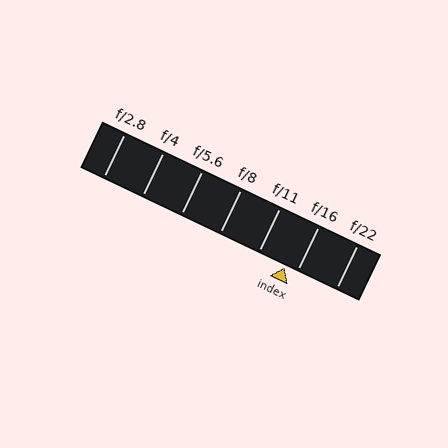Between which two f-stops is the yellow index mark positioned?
The index mark is between f/11 and f/16.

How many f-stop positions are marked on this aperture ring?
There are 7 f-stop positions marked.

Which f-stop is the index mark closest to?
The index mark is closest to f/16.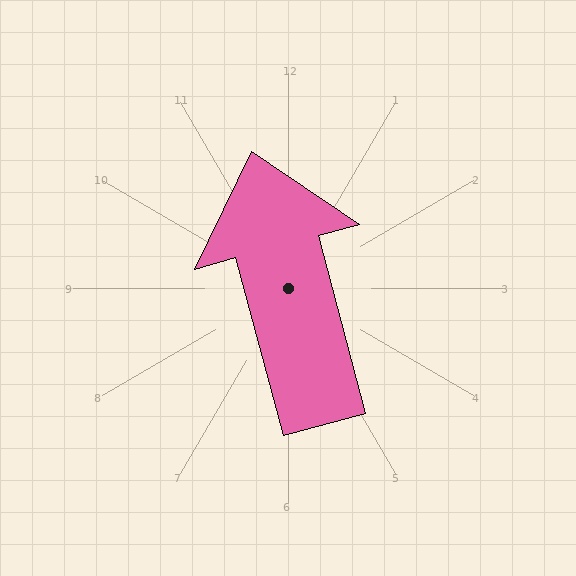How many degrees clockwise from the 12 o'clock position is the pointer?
Approximately 345 degrees.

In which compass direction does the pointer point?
North.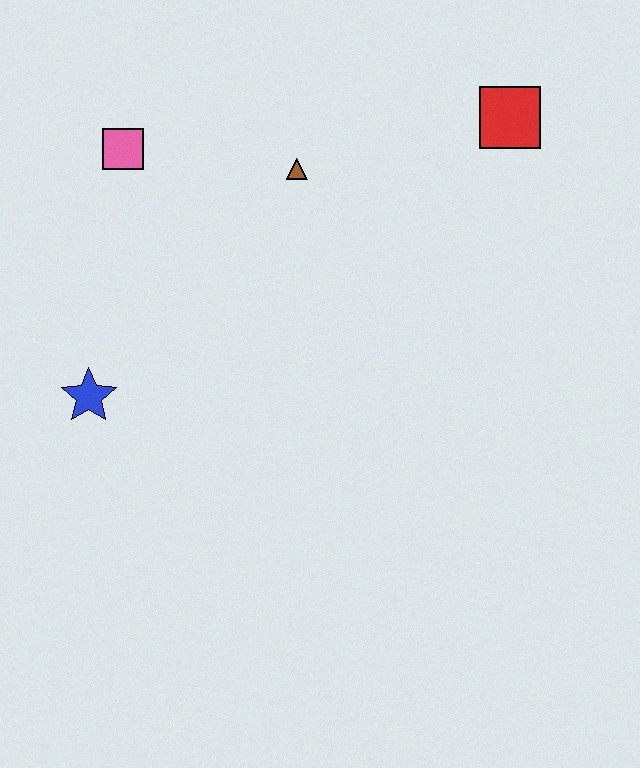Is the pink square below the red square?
Yes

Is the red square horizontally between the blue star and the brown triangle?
No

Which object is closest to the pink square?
The brown triangle is closest to the pink square.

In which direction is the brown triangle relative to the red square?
The brown triangle is to the left of the red square.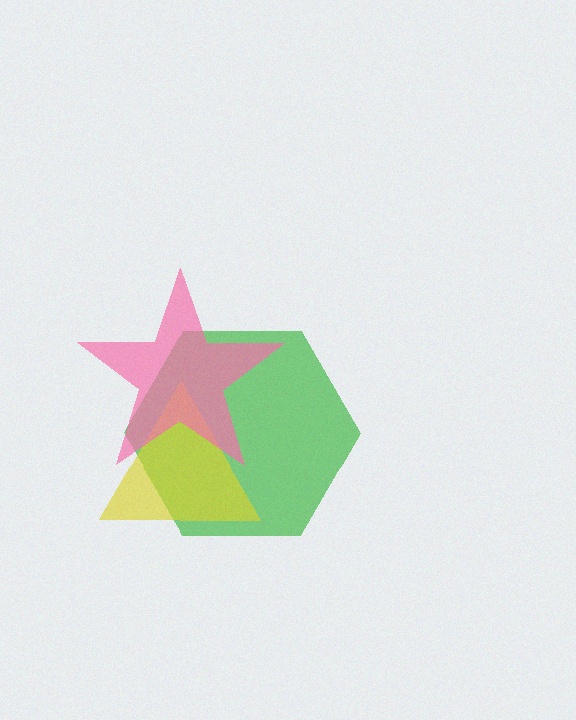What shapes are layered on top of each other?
The layered shapes are: a green hexagon, a yellow triangle, a pink star.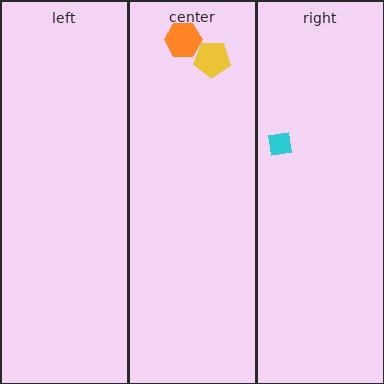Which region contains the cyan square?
The right region.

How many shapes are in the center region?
2.